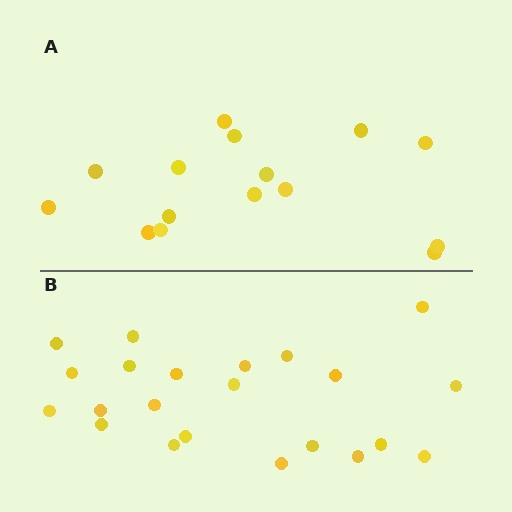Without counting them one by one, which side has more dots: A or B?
Region B (the bottom region) has more dots.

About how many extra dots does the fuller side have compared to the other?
Region B has roughly 8 or so more dots than region A.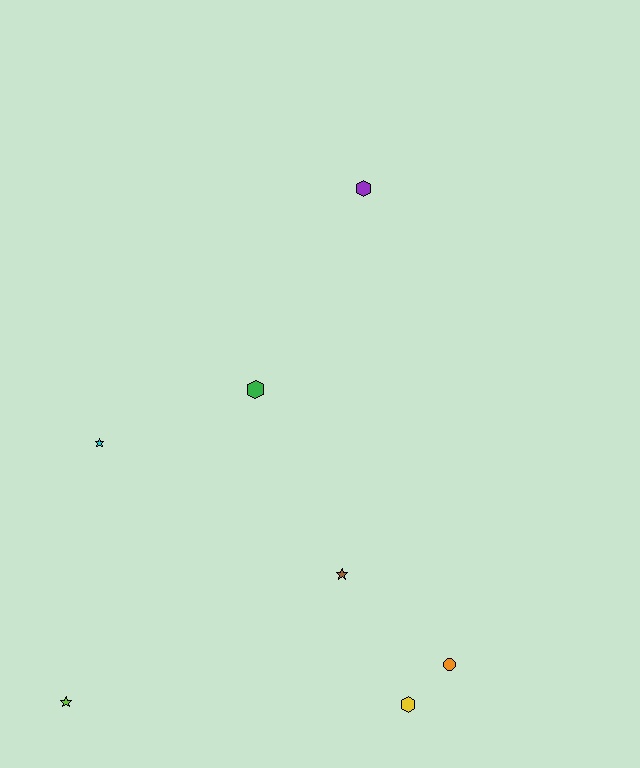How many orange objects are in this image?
There is 1 orange object.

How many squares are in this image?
There are no squares.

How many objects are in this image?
There are 7 objects.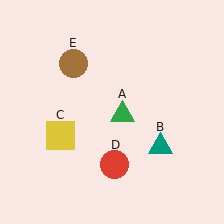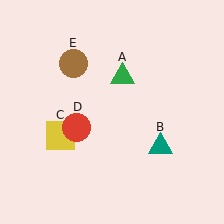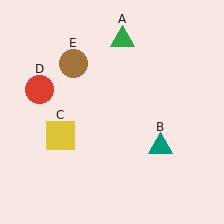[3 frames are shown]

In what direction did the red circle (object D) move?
The red circle (object D) moved up and to the left.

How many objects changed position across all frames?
2 objects changed position: green triangle (object A), red circle (object D).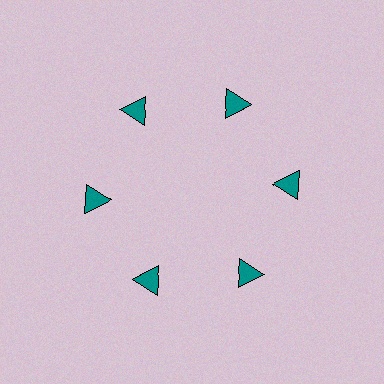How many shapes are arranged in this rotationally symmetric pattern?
There are 6 shapes, arranged in 6 groups of 1.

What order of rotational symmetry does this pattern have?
This pattern has 6-fold rotational symmetry.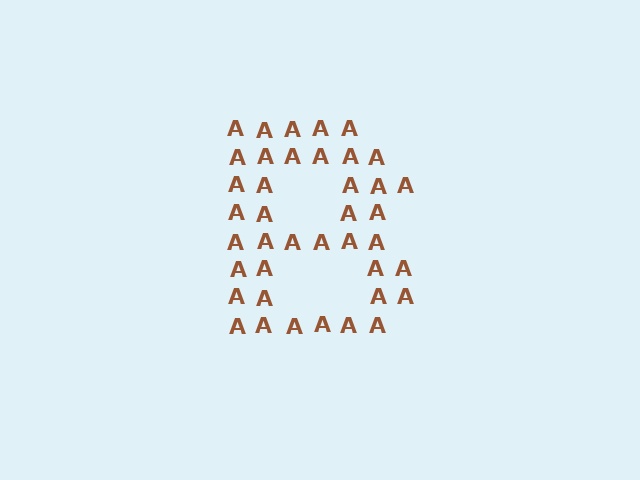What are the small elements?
The small elements are letter A's.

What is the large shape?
The large shape is the letter B.